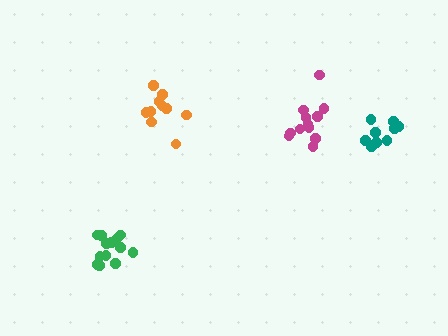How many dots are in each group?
Group 1: 10 dots, Group 2: 12 dots, Group 3: 10 dots, Group 4: 14 dots (46 total).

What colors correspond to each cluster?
The clusters are colored: orange, magenta, teal, green.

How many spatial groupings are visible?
There are 4 spatial groupings.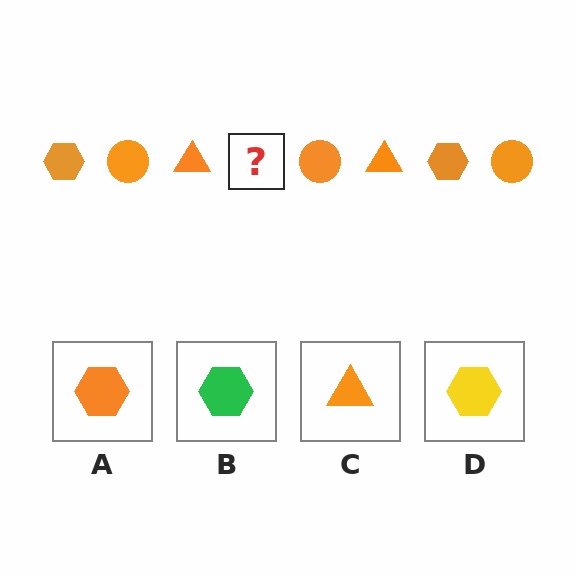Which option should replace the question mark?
Option A.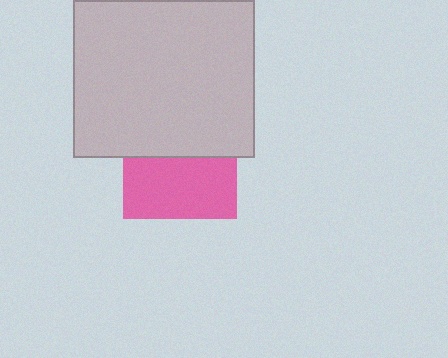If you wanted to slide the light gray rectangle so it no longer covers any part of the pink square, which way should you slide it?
Slide it up — that is the most direct way to separate the two shapes.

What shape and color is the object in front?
The object in front is a light gray rectangle.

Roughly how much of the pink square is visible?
About half of it is visible (roughly 54%).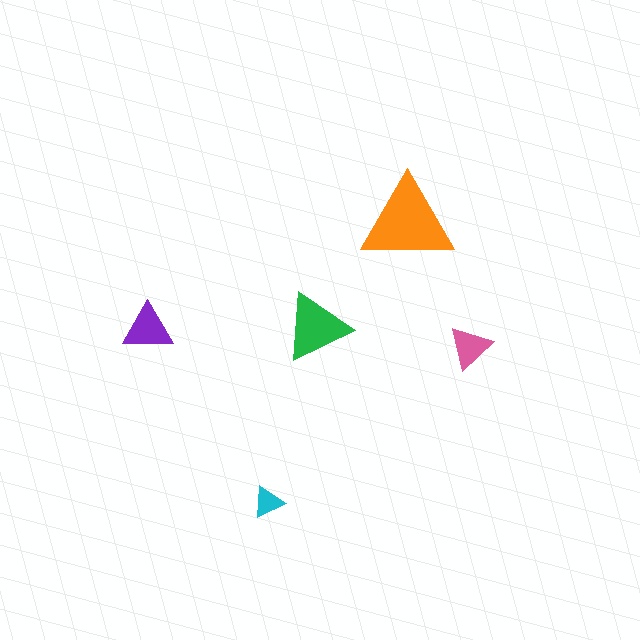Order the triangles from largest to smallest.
the orange one, the green one, the purple one, the pink one, the cyan one.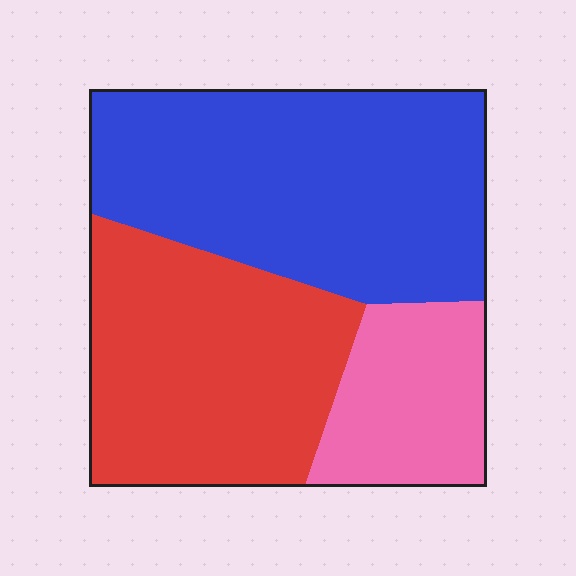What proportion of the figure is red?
Red covers roughly 35% of the figure.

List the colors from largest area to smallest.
From largest to smallest: blue, red, pink.